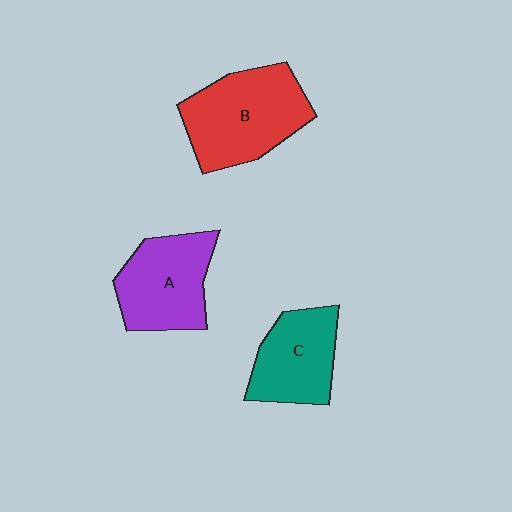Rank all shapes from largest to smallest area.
From largest to smallest: B (red), A (purple), C (teal).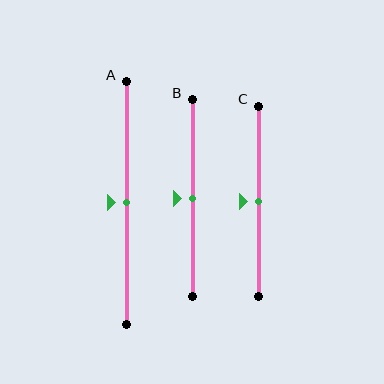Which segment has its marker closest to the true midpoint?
Segment A has its marker closest to the true midpoint.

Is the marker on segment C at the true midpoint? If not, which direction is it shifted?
Yes, the marker on segment C is at the true midpoint.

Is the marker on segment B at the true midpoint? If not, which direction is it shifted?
Yes, the marker on segment B is at the true midpoint.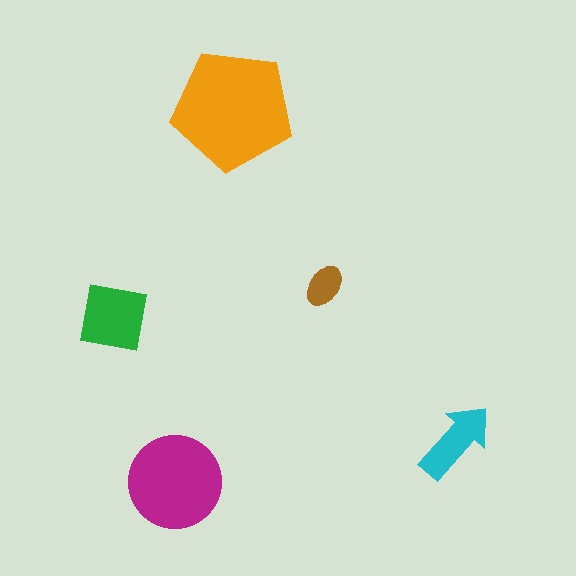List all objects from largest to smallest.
The orange pentagon, the magenta circle, the green square, the cyan arrow, the brown ellipse.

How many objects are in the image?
There are 5 objects in the image.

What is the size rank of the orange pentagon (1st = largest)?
1st.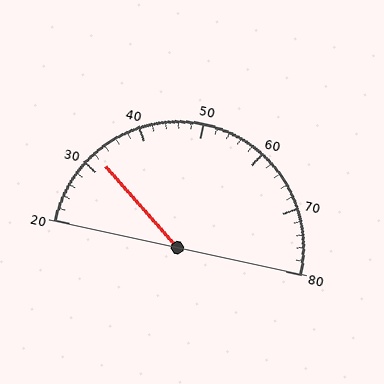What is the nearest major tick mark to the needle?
The nearest major tick mark is 30.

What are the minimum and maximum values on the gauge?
The gauge ranges from 20 to 80.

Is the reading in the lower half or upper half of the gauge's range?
The reading is in the lower half of the range (20 to 80).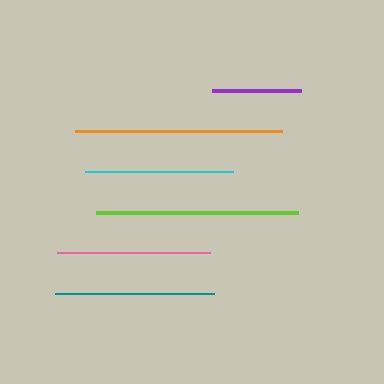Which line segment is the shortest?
The purple line is the shortest at approximately 89 pixels.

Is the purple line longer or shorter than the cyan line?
The cyan line is longer than the purple line.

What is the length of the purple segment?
The purple segment is approximately 89 pixels long.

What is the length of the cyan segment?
The cyan segment is approximately 148 pixels long.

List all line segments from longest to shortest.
From longest to shortest: orange, lime, teal, pink, cyan, purple.